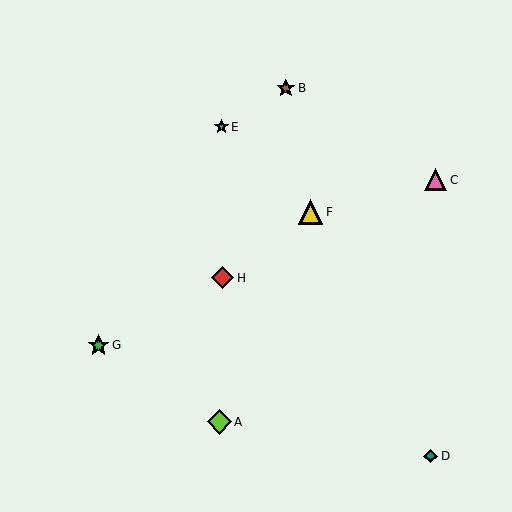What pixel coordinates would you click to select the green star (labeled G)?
Click at (99, 345) to select the green star G.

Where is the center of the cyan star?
The center of the cyan star is at (221, 127).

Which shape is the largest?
The yellow triangle (labeled F) is the largest.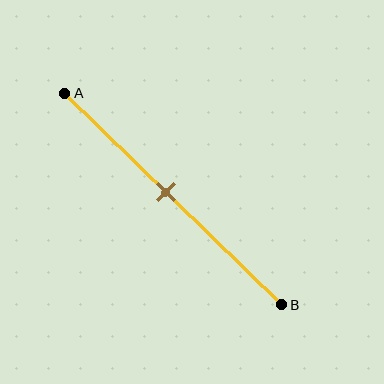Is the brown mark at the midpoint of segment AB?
No, the mark is at about 45% from A, not at the 50% midpoint.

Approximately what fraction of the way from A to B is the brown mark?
The brown mark is approximately 45% of the way from A to B.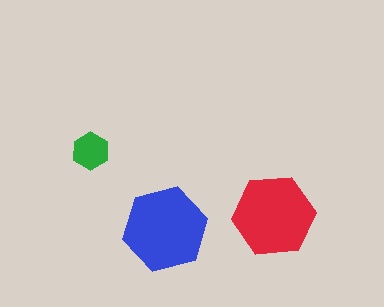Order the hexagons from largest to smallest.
the blue one, the red one, the green one.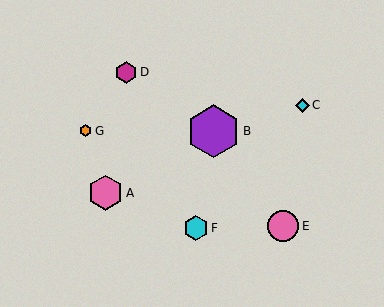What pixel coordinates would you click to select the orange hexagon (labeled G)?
Click at (85, 131) to select the orange hexagon G.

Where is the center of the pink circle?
The center of the pink circle is at (283, 226).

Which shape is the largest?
The purple hexagon (labeled B) is the largest.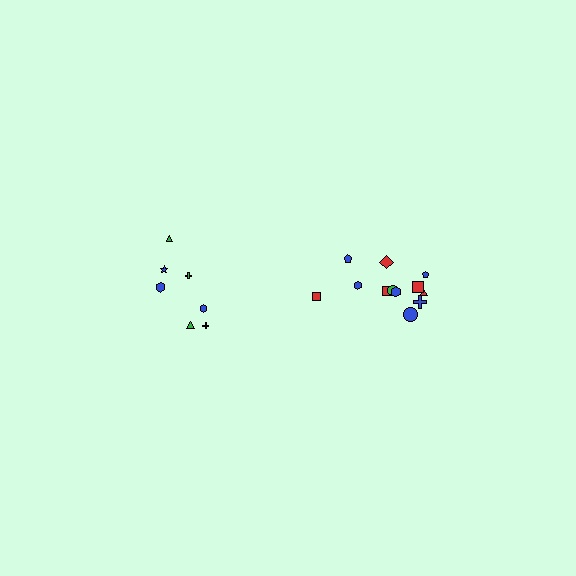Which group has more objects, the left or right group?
The right group.